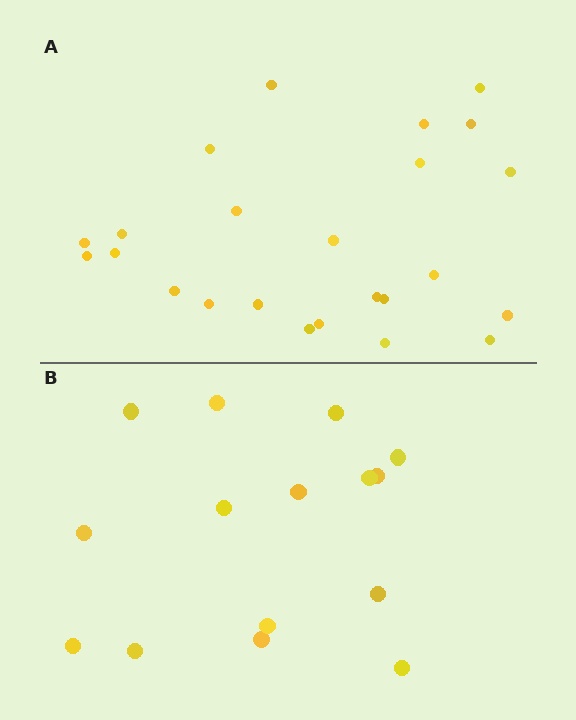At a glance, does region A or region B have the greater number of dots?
Region A (the top region) has more dots.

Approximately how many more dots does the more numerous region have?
Region A has roughly 8 or so more dots than region B.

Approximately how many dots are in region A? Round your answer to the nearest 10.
About 20 dots. (The exact count is 24, which rounds to 20.)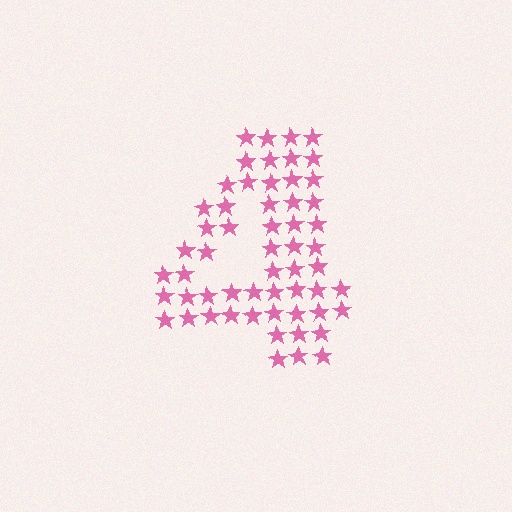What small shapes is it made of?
It is made of small stars.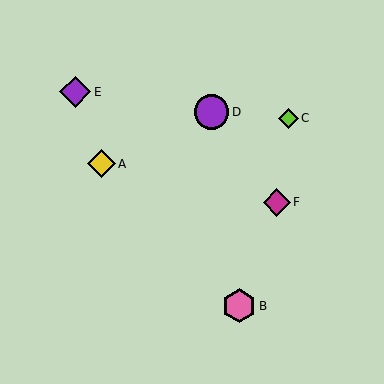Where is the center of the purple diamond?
The center of the purple diamond is at (75, 92).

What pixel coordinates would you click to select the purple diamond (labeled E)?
Click at (75, 92) to select the purple diamond E.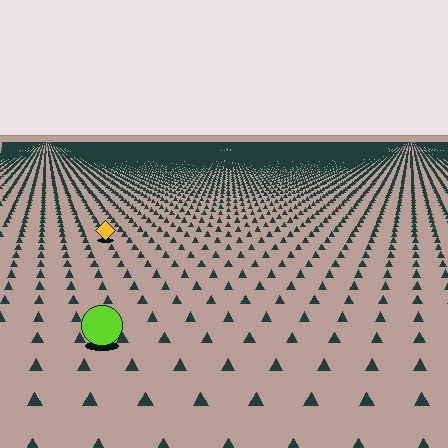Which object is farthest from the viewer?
The yellow diamond is farthest from the viewer. It appears smaller and the ground texture around it is denser.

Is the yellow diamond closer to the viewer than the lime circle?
No. The lime circle is closer — you can tell from the texture gradient: the ground texture is coarser near it.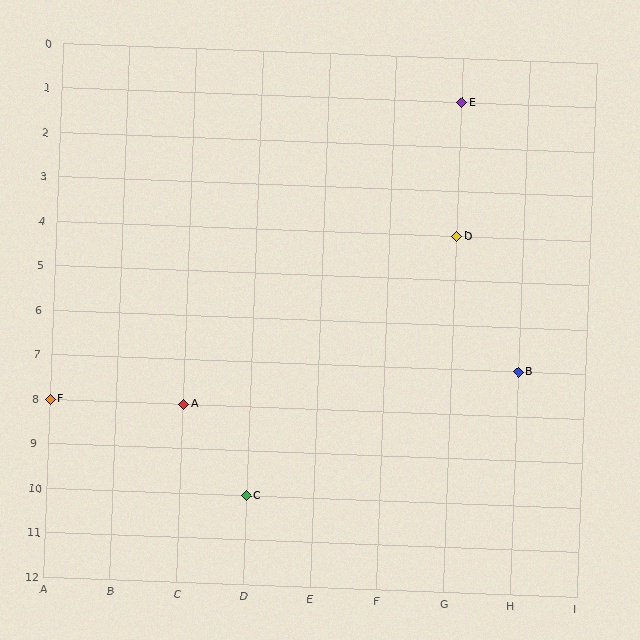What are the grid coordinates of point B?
Point B is at grid coordinates (H, 7).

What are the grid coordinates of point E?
Point E is at grid coordinates (G, 1).